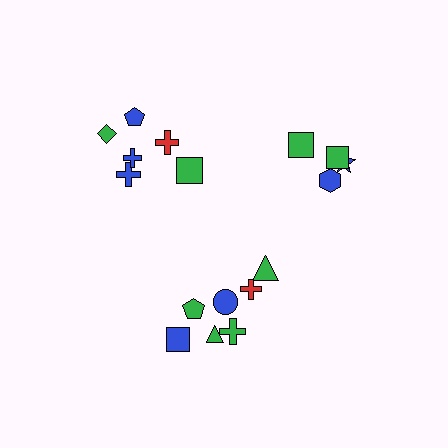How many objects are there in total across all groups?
There are 17 objects.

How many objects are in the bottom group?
There are 7 objects.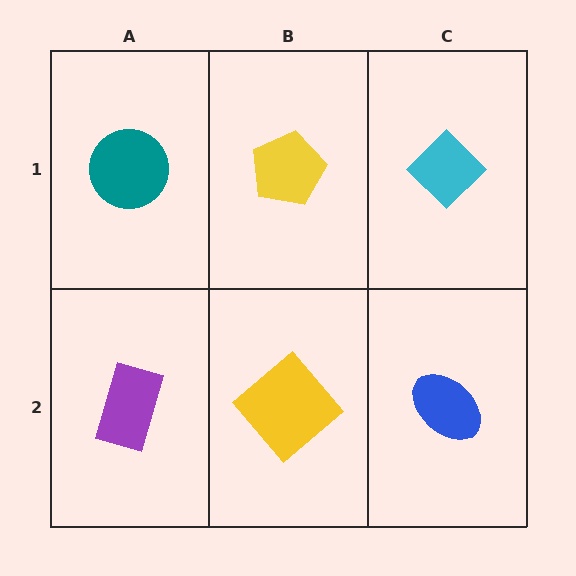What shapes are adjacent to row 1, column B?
A yellow diamond (row 2, column B), a teal circle (row 1, column A), a cyan diamond (row 1, column C).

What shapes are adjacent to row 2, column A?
A teal circle (row 1, column A), a yellow diamond (row 2, column B).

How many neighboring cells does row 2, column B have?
3.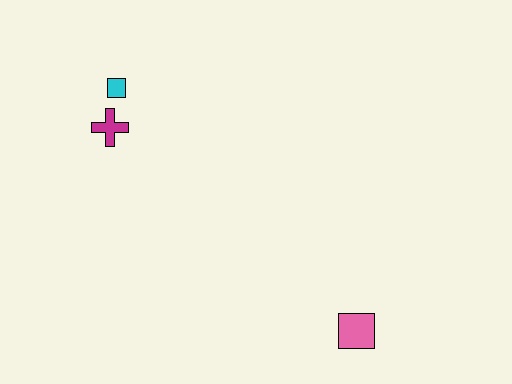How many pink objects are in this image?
There is 1 pink object.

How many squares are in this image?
There are 2 squares.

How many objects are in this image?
There are 3 objects.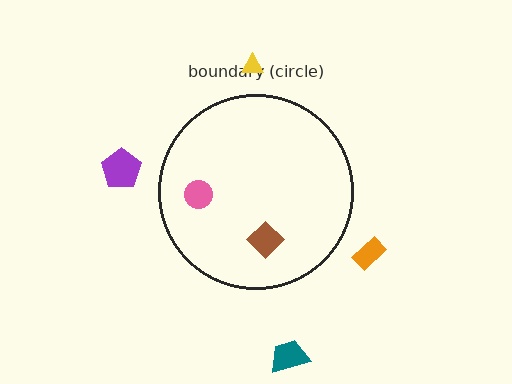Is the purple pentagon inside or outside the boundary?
Outside.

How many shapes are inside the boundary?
2 inside, 4 outside.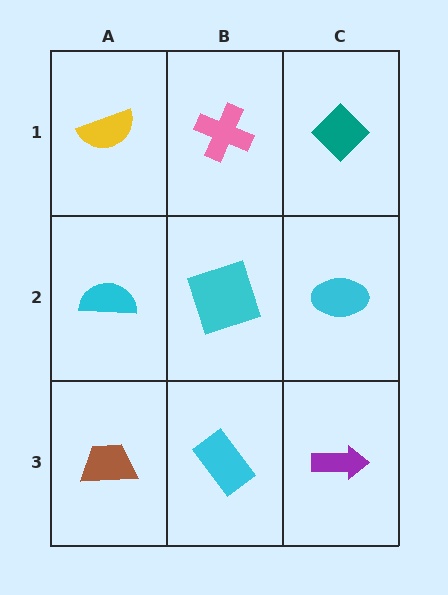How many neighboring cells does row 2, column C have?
3.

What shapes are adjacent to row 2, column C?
A teal diamond (row 1, column C), a purple arrow (row 3, column C), a cyan square (row 2, column B).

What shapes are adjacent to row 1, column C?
A cyan ellipse (row 2, column C), a pink cross (row 1, column B).